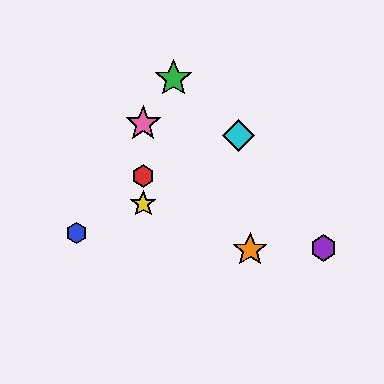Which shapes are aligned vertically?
The red hexagon, the yellow star, the pink star are aligned vertically.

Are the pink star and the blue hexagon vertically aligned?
No, the pink star is at x≈143 and the blue hexagon is at x≈76.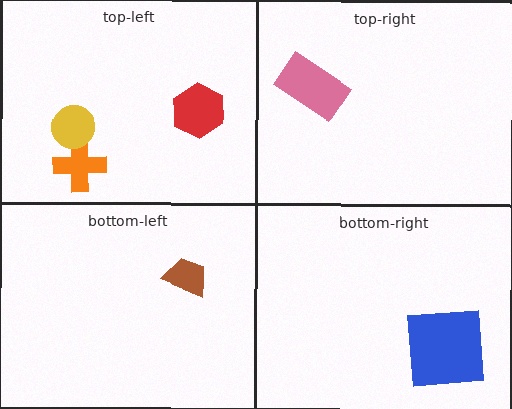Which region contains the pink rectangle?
The top-right region.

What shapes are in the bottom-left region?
The brown trapezoid.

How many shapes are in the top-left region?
3.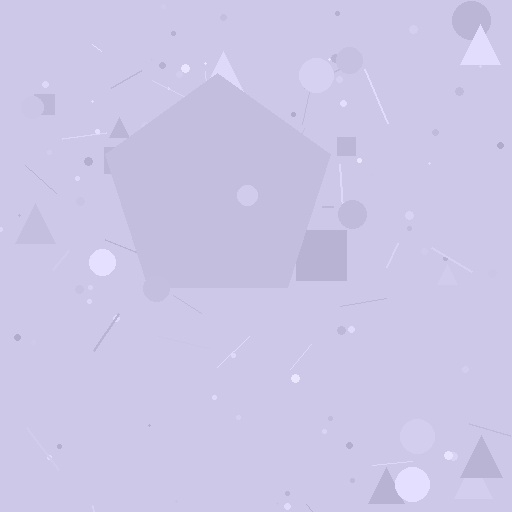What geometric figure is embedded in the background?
A pentagon is embedded in the background.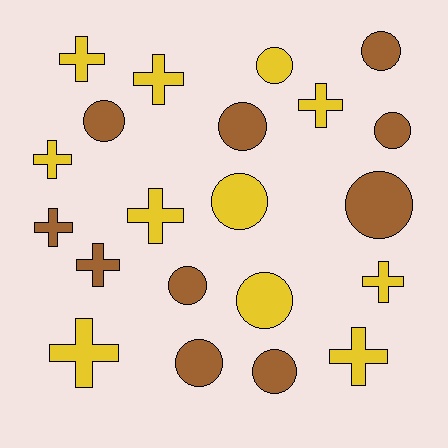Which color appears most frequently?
Yellow, with 11 objects.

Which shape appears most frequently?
Circle, with 11 objects.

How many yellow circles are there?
There are 3 yellow circles.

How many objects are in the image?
There are 21 objects.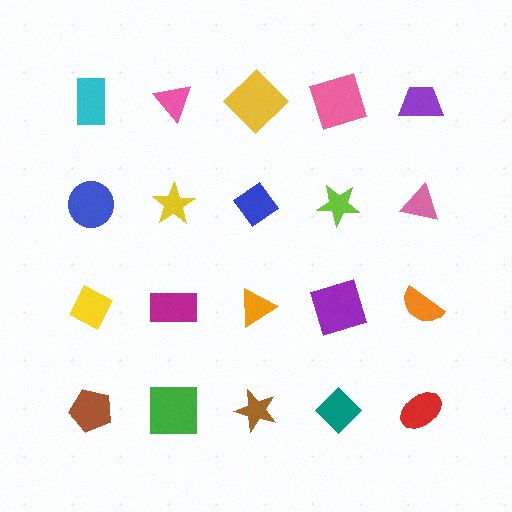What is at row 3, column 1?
A yellow diamond.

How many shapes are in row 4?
5 shapes.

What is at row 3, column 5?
An orange semicircle.